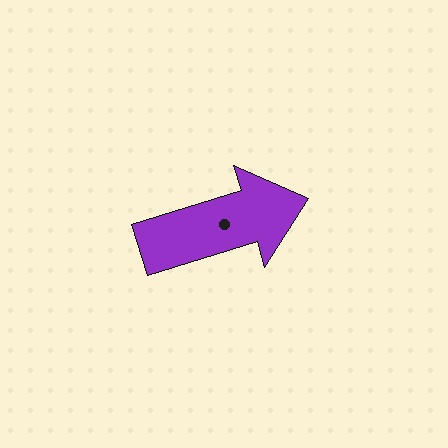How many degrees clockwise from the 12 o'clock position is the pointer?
Approximately 73 degrees.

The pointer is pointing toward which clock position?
Roughly 2 o'clock.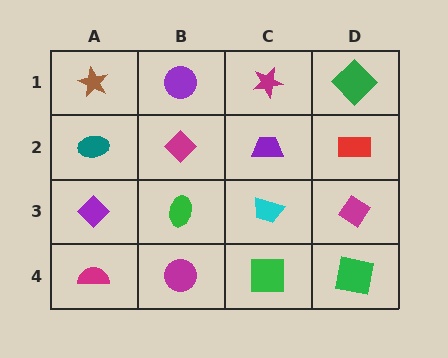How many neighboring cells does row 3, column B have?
4.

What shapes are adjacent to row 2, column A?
A brown star (row 1, column A), a purple diamond (row 3, column A), a magenta diamond (row 2, column B).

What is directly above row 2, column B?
A purple circle.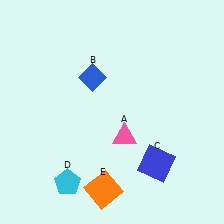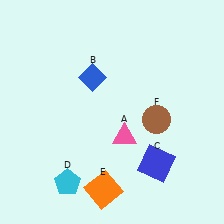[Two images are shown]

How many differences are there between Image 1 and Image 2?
There is 1 difference between the two images.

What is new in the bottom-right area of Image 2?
A brown circle (F) was added in the bottom-right area of Image 2.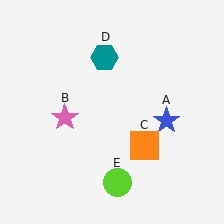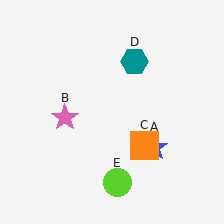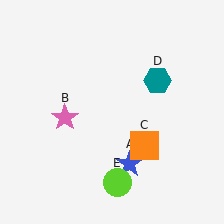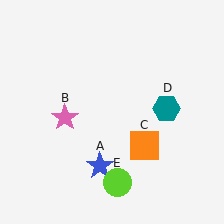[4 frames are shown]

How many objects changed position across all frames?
2 objects changed position: blue star (object A), teal hexagon (object D).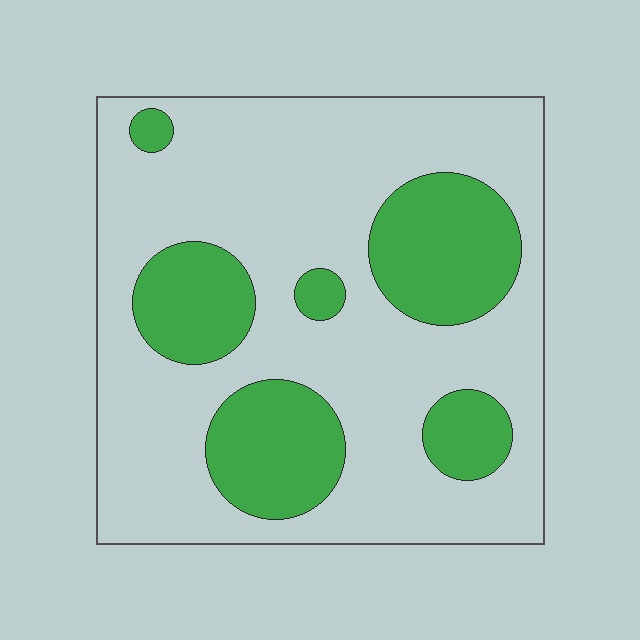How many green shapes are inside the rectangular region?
6.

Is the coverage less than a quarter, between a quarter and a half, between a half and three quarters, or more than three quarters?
Between a quarter and a half.